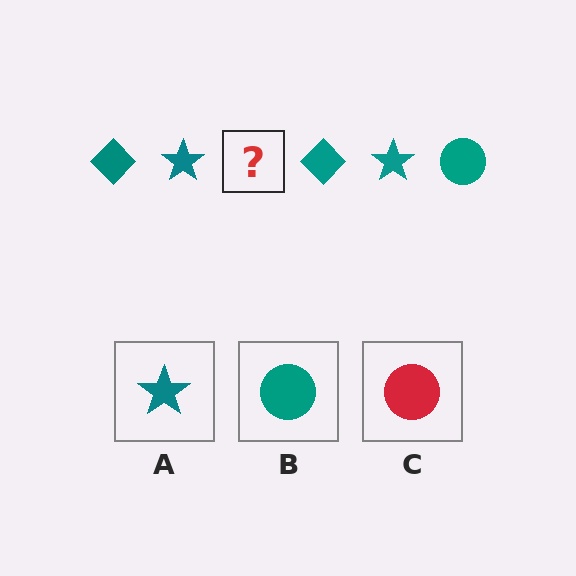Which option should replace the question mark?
Option B.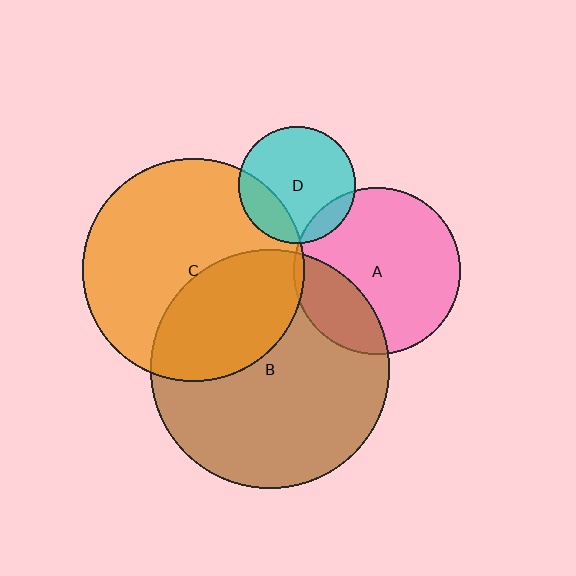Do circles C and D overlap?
Yes.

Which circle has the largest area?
Circle B (brown).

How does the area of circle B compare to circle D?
Approximately 4.1 times.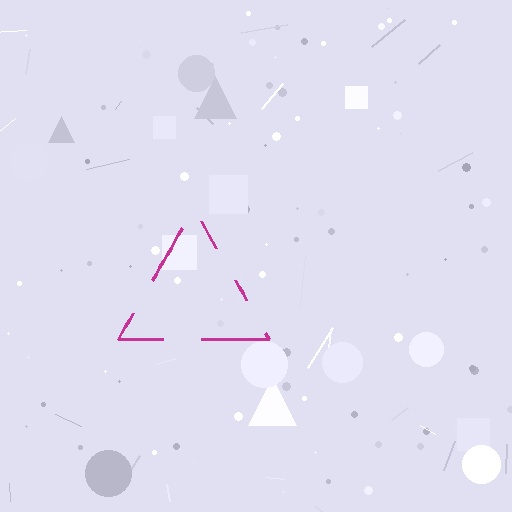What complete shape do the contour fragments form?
The contour fragments form a triangle.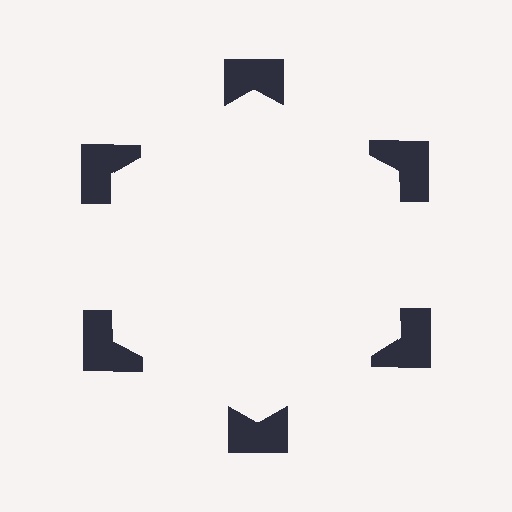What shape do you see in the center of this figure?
An illusory hexagon — its edges are inferred from the aligned wedge cuts in the notched squares, not physically drawn.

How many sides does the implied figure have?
6 sides.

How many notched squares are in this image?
There are 6 — one at each vertex of the illusory hexagon.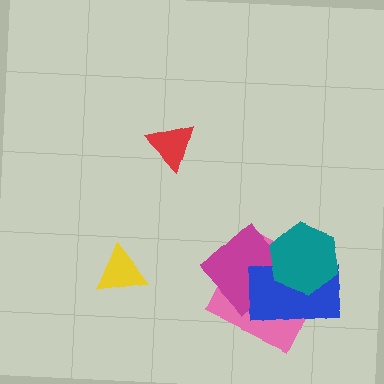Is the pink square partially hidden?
Yes, it is partially covered by another shape.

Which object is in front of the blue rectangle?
The teal hexagon is in front of the blue rectangle.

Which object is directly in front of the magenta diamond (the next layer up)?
The blue rectangle is directly in front of the magenta diamond.